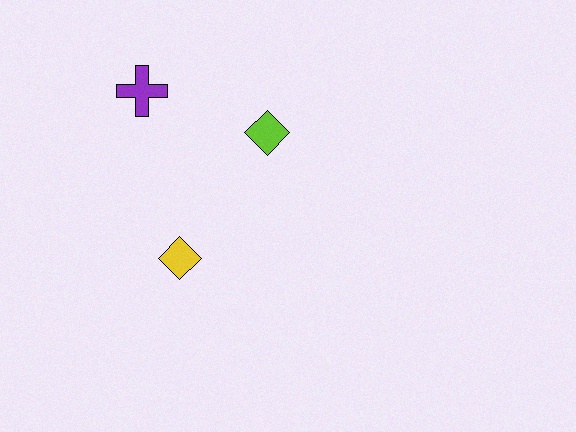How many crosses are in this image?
There is 1 cross.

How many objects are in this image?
There are 3 objects.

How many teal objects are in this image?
There are no teal objects.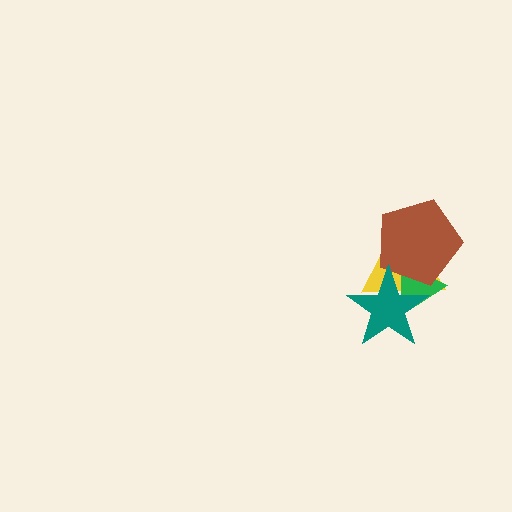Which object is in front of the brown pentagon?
The teal star is in front of the brown pentagon.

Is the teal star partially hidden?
No, no other shape covers it.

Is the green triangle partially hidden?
Yes, it is partially covered by another shape.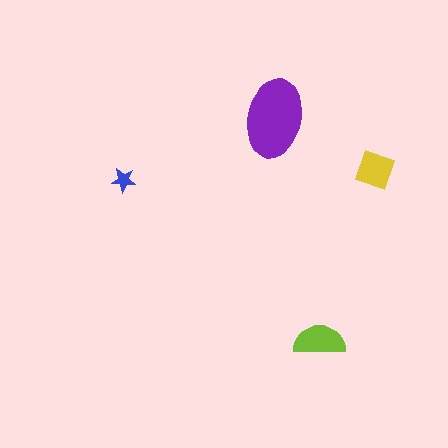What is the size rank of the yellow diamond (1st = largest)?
3rd.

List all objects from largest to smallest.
The purple ellipse, the lime semicircle, the yellow diamond, the blue star.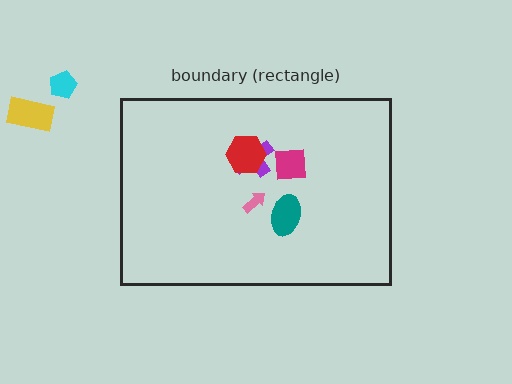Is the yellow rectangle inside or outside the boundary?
Outside.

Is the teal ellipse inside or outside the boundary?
Inside.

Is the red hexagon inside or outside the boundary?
Inside.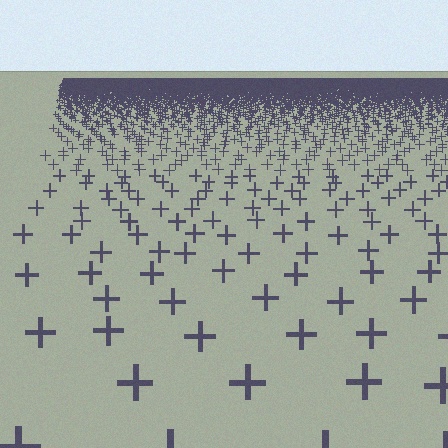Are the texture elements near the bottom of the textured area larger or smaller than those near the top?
Larger. Near the bottom, elements are closer to the viewer and appear at a bigger on-screen size.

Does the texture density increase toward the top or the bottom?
Density increases toward the top.